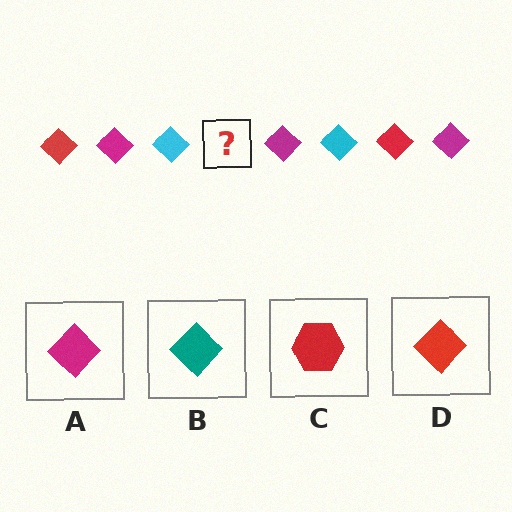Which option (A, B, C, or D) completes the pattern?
D.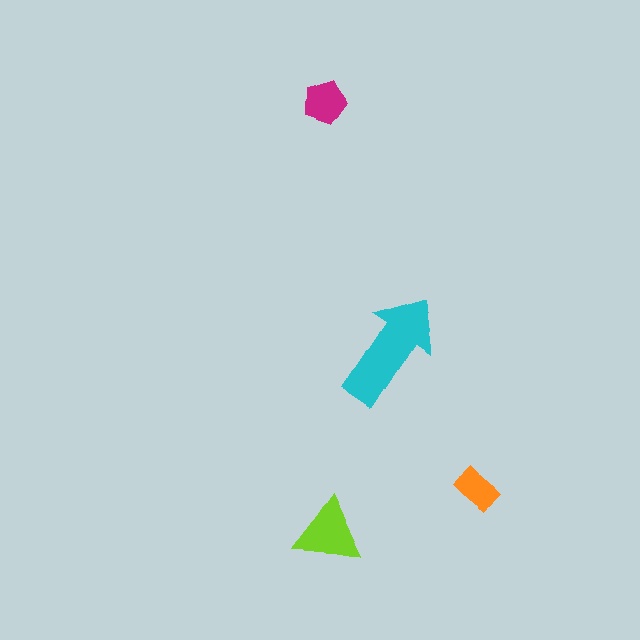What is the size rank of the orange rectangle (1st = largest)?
4th.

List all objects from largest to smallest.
The cyan arrow, the lime triangle, the magenta pentagon, the orange rectangle.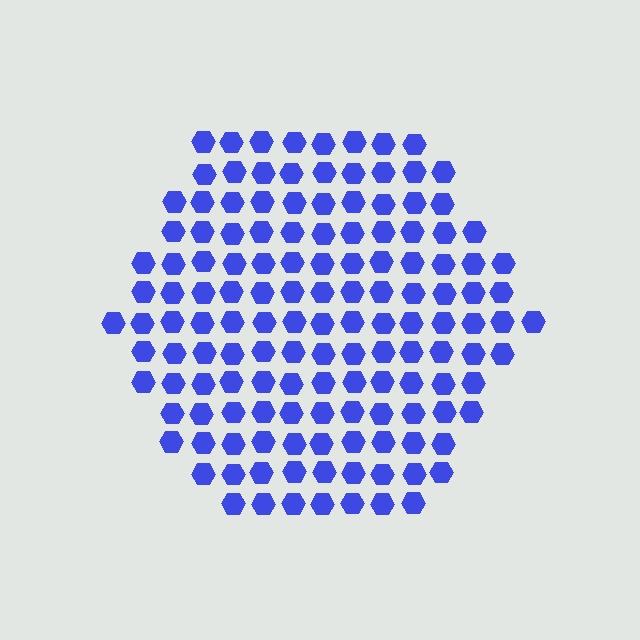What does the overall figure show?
The overall figure shows a hexagon.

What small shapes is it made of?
It is made of small hexagons.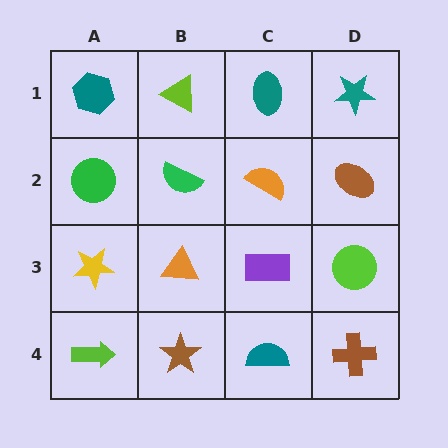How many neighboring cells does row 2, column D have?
3.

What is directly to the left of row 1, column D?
A teal ellipse.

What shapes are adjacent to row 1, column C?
An orange semicircle (row 2, column C), a lime triangle (row 1, column B), a teal star (row 1, column D).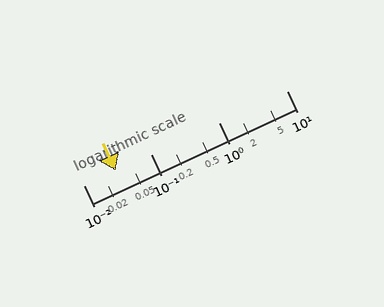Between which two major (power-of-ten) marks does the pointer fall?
The pointer is between 0.01 and 0.1.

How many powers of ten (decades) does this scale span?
The scale spans 3 decades, from 0.01 to 10.